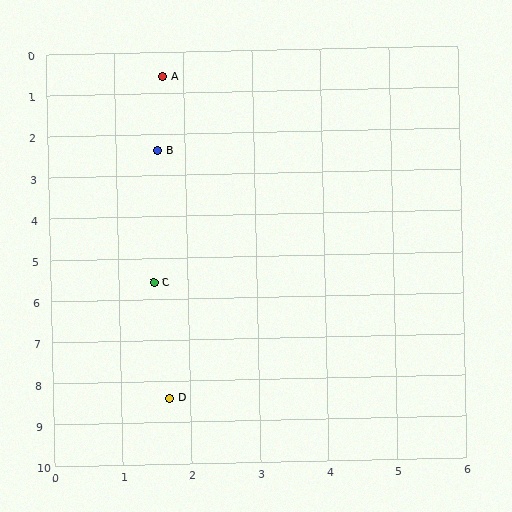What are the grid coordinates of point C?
Point C is at approximately (1.5, 5.6).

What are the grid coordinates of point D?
Point D is at approximately (1.7, 8.4).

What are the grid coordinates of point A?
Point A is at approximately (1.7, 0.6).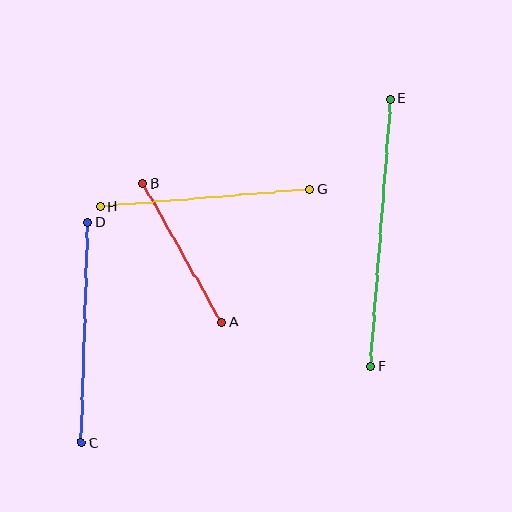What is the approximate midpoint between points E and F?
The midpoint is at approximately (380, 233) pixels.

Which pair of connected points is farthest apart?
Points E and F are farthest apart.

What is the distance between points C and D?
The distance is approximately 220 pixels.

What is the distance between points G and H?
The distance is approximately 211 pixels.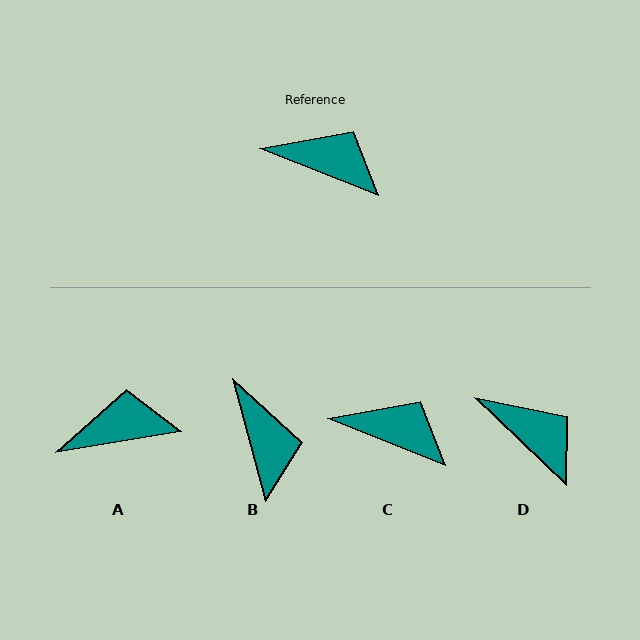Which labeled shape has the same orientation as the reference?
C.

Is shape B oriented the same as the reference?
No, it is off by about 53 degrees.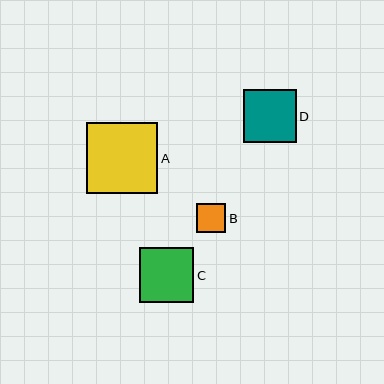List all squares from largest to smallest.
From largest to smallest: A, C, D, B.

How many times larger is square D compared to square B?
Square D is approximately 1.8 times the size of square B.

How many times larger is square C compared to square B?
Square C is approximately 1.9 times the size of square B.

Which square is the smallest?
Square B is the smallest with a size of approximately 29 pixels.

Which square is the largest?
Square A is the largest with a size of approximately 71 pixels.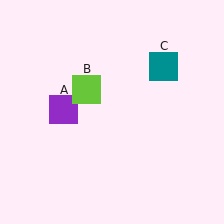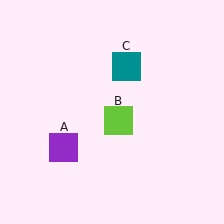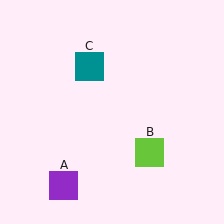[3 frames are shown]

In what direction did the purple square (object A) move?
The purple square (object A) moved down.